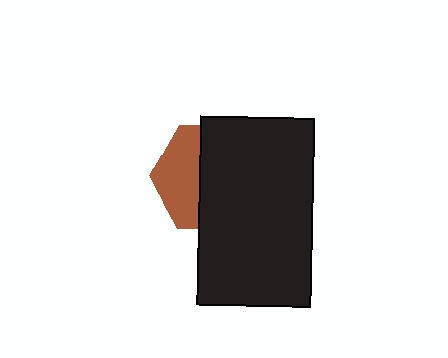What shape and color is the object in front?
The object in front is a black rectangle.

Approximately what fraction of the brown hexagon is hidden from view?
Roughly 60% of the brown hexagon is hidden behind the black rectangle.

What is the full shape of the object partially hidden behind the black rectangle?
The partially hidden object is a brown hexagon.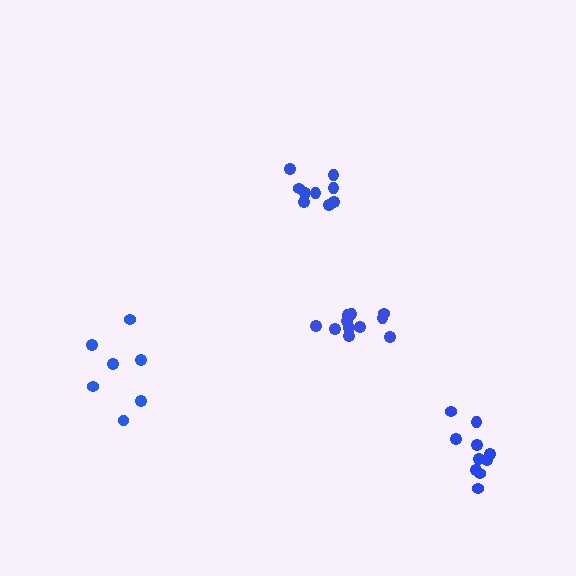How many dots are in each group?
Group 1: 10 dots, Group 2: 9 dots, Group 3: 7 dots, Group 4: 11 dots (37 total).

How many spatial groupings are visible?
There are 4 spatial groupings.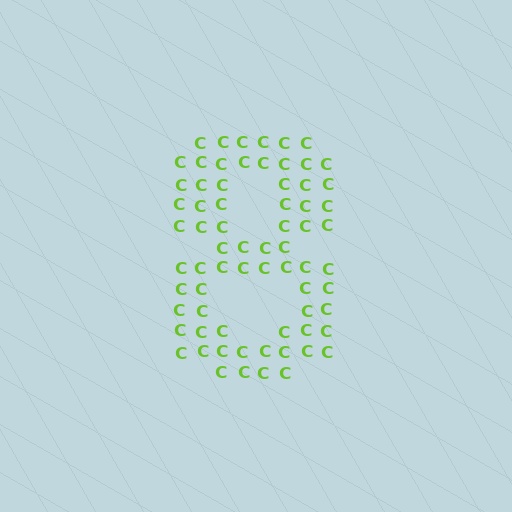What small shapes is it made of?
It is made of small letter C's.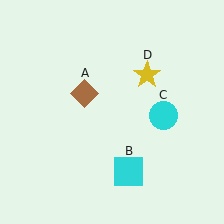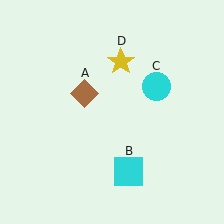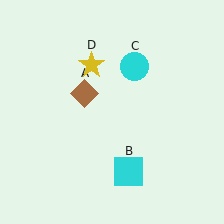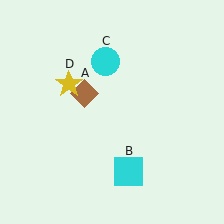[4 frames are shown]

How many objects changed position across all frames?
2 objects changed position: cyan circle (object C), yellow star (object D).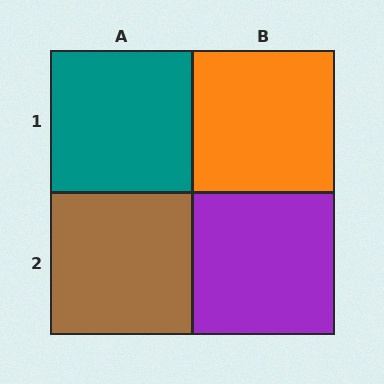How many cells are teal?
1 cell is teal.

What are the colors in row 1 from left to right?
Teal, orange.